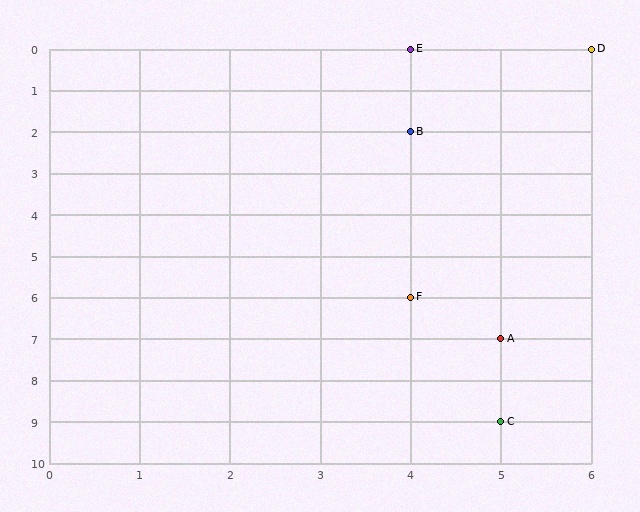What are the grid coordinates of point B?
Point B is at grid coordinates (4, 2).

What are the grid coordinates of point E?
Point E is at grid coordinates (4, 0).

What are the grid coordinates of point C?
Point C is at grid coordinates (5, 9).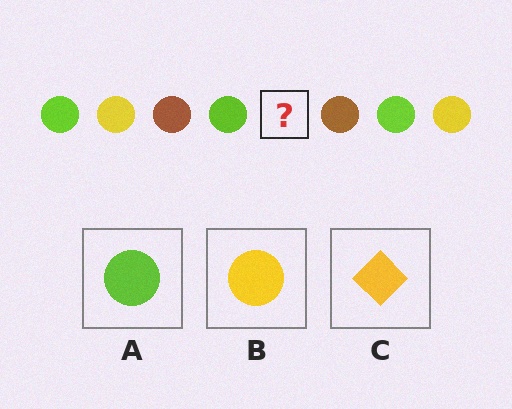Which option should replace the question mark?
Option B.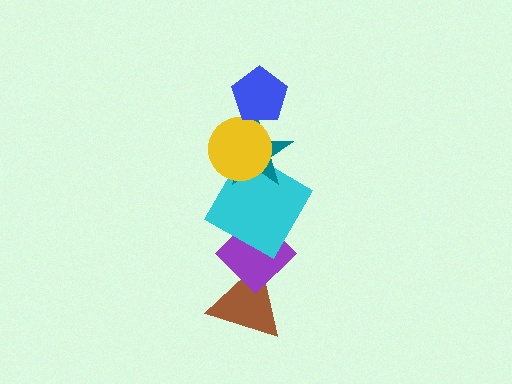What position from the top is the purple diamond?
The purple diamond is 5th from the top.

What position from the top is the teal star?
The teal star is 3rd from the top.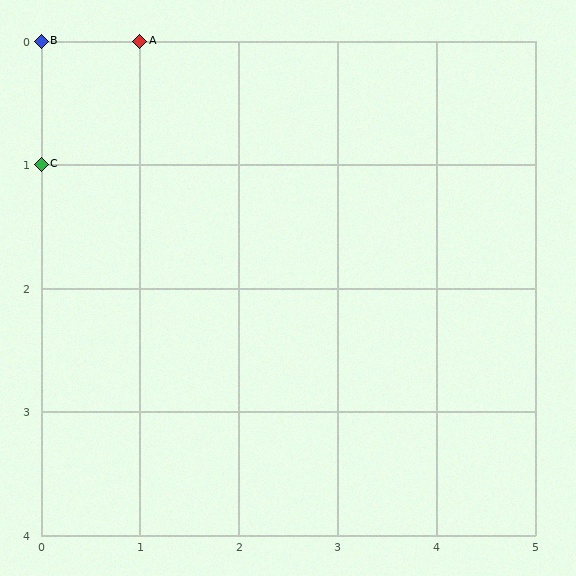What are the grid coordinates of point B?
Point B is at grid coordinates (0, 0).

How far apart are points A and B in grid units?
Points A and B are 1 column apart.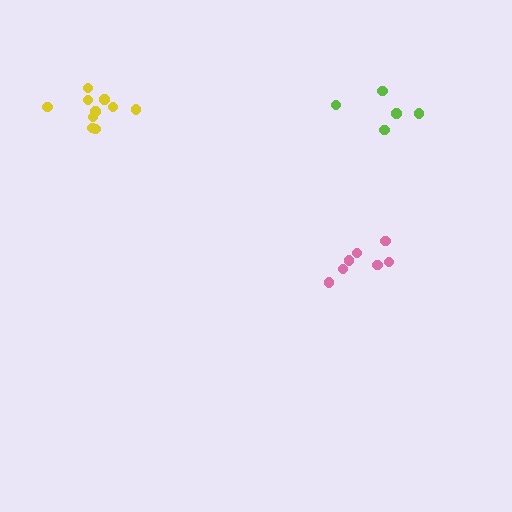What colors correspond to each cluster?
The clusters are colored: lime, pink, yellow.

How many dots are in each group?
Group 1: 5 dots, Group 2: 7 dots, Group 3: 11 dots (23 total).